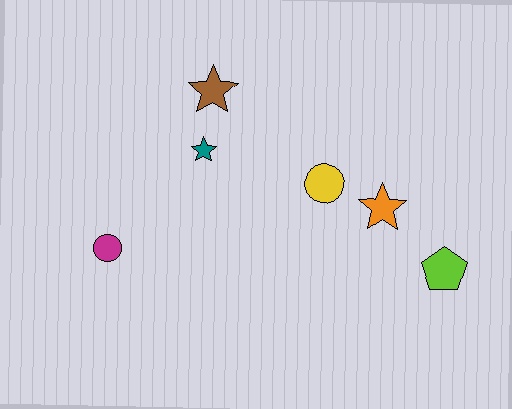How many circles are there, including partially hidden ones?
There are 2 circles.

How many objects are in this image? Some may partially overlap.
There are 6 objects.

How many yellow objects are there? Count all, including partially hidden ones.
There is 1 yellow object.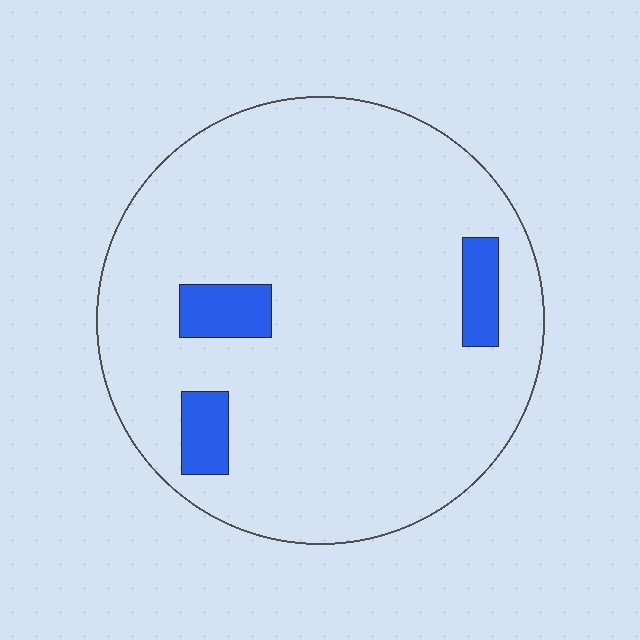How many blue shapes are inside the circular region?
3.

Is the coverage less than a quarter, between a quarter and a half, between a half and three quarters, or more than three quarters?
Less than a quarter.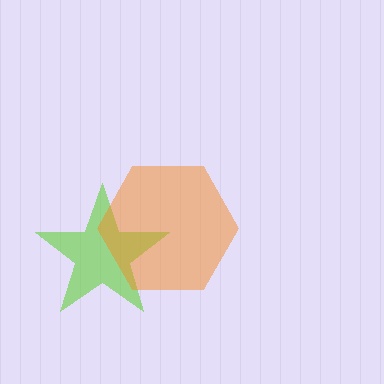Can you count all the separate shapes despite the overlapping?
Yes, there are 2 separate shapes.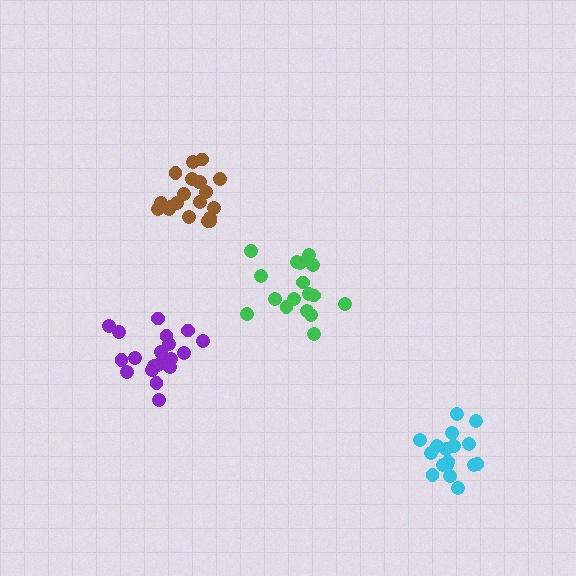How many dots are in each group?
Group 1: 17 dots, Group 2: 20 dots, Group 3: 17 dots, Group 4: 20 dots (74 total).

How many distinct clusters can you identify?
There are 4 distinct clusters.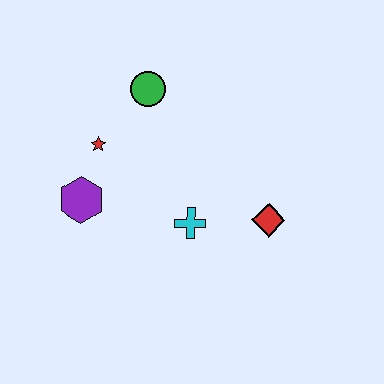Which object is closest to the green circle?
The red star is closest to the green circle.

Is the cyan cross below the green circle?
Yes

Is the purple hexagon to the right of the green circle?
No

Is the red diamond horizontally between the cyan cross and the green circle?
No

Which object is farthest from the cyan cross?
The green circle is farthest from the cyan cross.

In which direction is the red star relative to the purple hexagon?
The red star is above the purple hexagon.